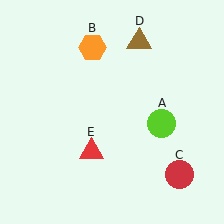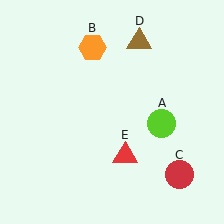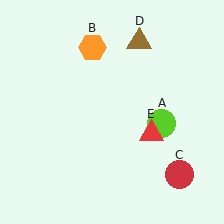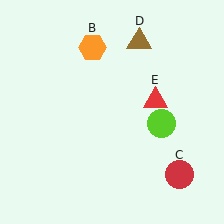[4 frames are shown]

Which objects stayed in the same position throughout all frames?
Lime circle (object A) and orange hexagon (object B) and red circle (object C) and brown triangle (object D) remained stationary.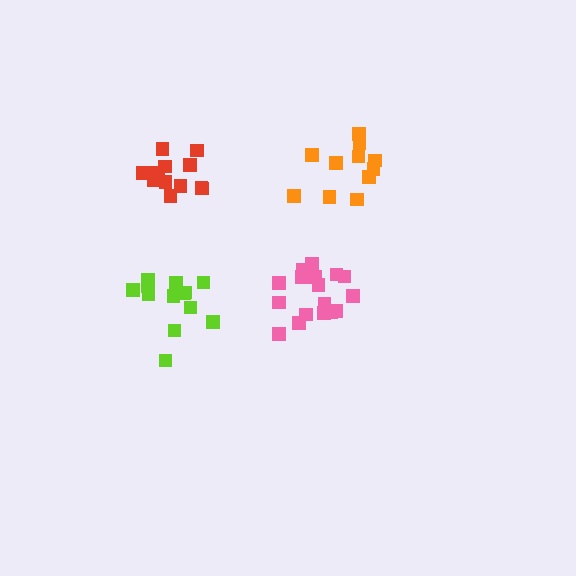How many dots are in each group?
Group 1: 13 dots, Group 2: 17 dots, Group 3: 13 dots, Group 4: 11 dots (54 total).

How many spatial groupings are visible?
There are 4 spatial groupings.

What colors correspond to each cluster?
The clusters are colored: red, pink, lime, orange.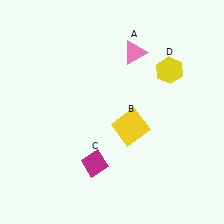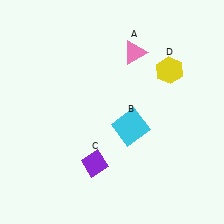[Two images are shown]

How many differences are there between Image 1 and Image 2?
There are 2 differences between the two images.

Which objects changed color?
B changed from yellow to cyan. C changed from magenta to purple.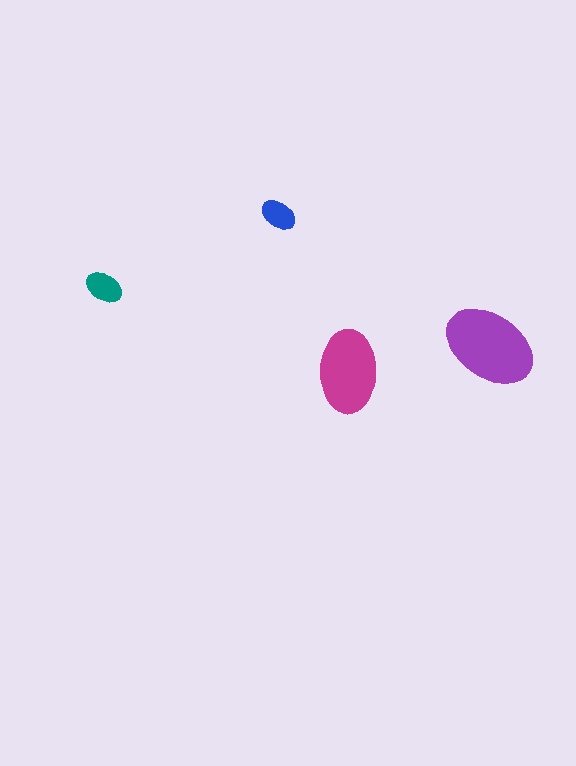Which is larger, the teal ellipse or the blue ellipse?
The teal one.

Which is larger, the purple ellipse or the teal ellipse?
The purple one.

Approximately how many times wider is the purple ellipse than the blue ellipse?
About 2.5 times wider.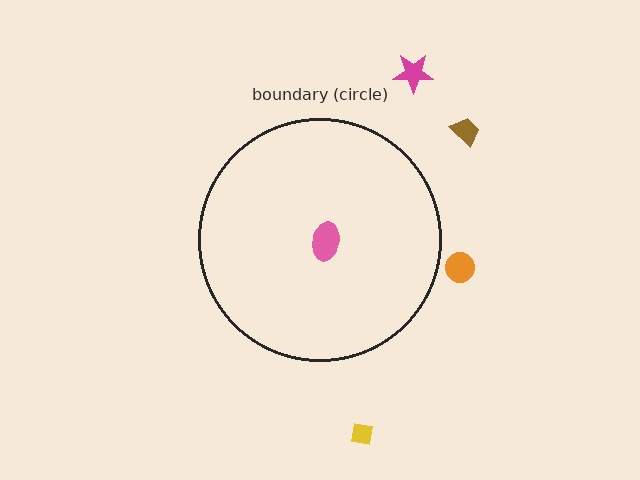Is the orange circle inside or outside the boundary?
Outside.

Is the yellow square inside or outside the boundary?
Outside.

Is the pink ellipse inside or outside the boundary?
Inside.